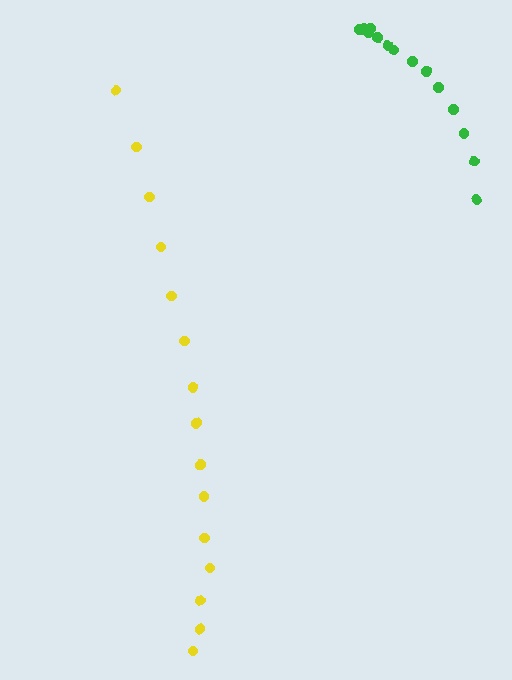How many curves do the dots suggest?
There are 2 distinct paths.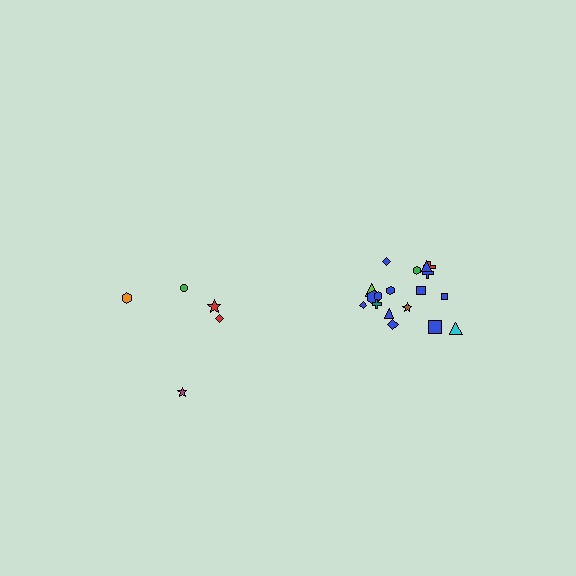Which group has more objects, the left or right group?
The right group.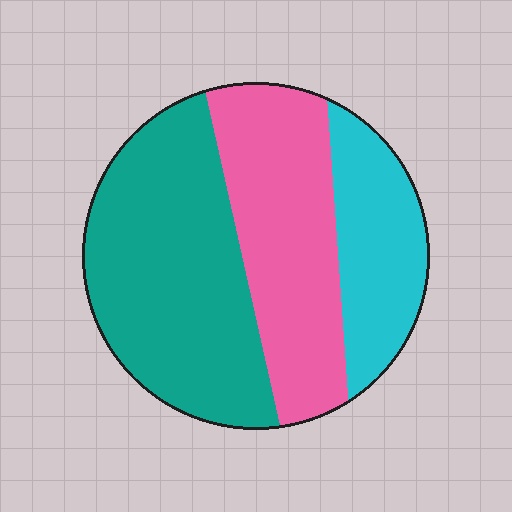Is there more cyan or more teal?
Teal.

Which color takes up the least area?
Cyan, at roughly 20%.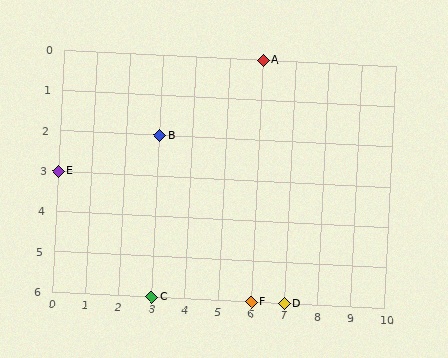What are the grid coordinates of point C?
Point C is at grid coordinates (3, 6).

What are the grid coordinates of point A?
Point A is at grid coordinates (6, 0).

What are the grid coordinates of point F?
Point F is at grid coordinates (6, 6).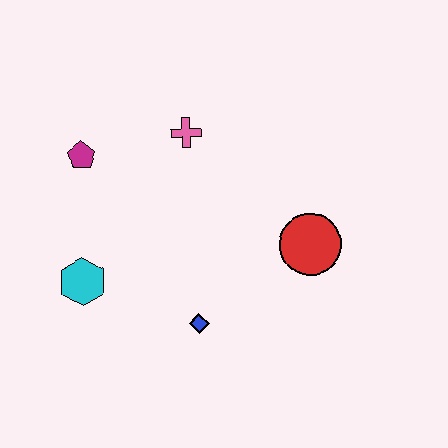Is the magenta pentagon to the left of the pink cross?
Yes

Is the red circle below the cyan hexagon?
No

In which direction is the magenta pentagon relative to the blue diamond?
The magenta pentagon is above the blue diamond.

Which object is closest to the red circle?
The blue diamond is closest to the red circle.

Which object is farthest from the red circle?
The magenta pentagon is farthest from the red circle.